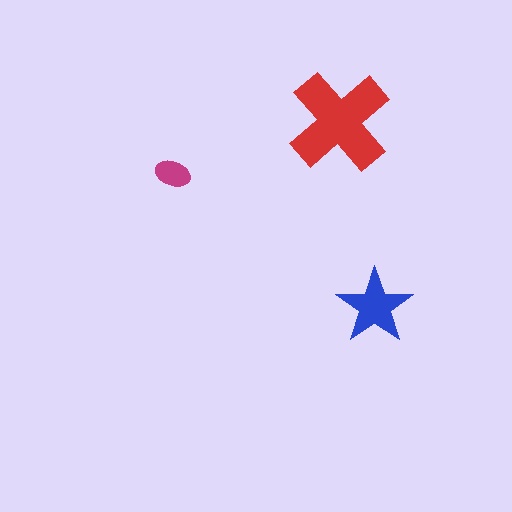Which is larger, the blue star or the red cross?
The red cross.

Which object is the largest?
The red cross.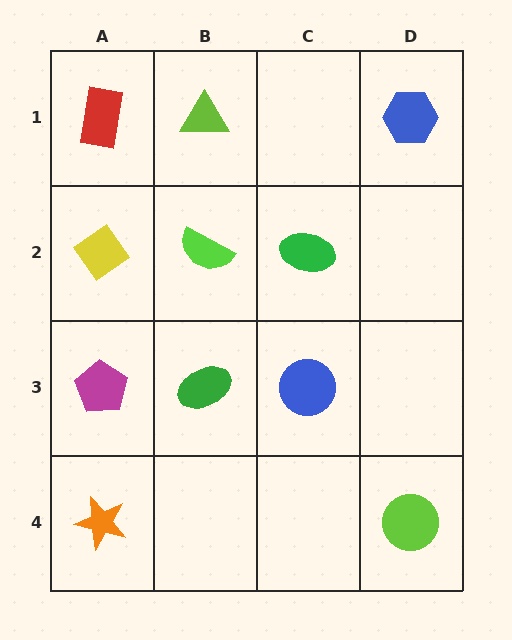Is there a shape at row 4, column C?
No, that cell is empty.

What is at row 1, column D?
A blue hexagon.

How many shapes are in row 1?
3 shapes.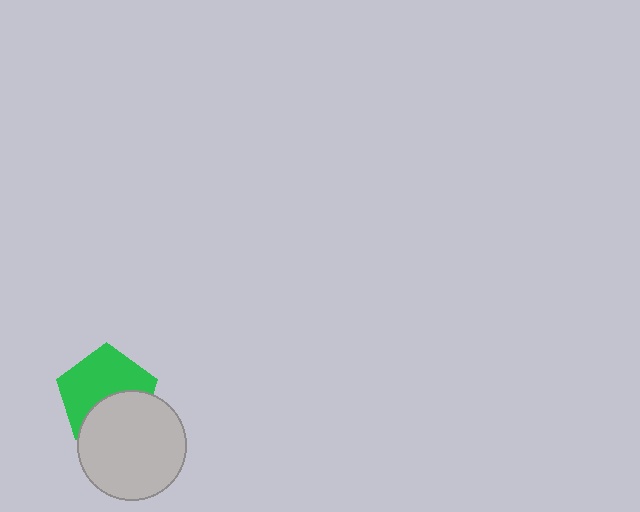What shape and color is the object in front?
The object in front is a light gray circle.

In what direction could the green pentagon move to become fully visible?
The green pentagon could move up. That would shift it out from behind the light gray circle entirely.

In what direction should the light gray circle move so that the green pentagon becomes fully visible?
The light gray circle should move down. That is the shortest direction to clear the overlap and leave the green pentagon fully visible.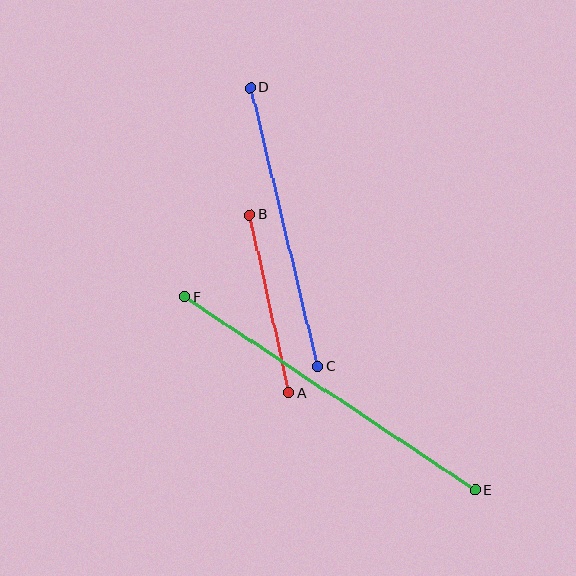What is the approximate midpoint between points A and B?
The midpoint is at approximately (269, 304) pixels.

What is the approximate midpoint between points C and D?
The midpoint is at approximately (284, 227) pixels.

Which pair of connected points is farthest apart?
Points E and F are farthest apart.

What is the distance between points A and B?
The distance is approximately 182 pixels.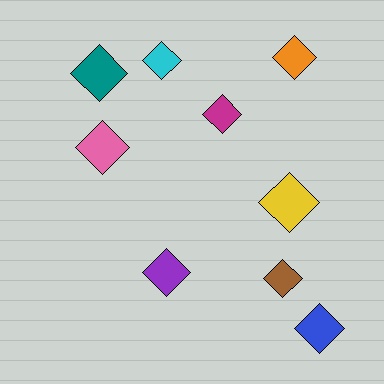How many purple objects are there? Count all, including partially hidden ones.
There is 1 purple object.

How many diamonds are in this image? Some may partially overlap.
There are 9 diamonds.